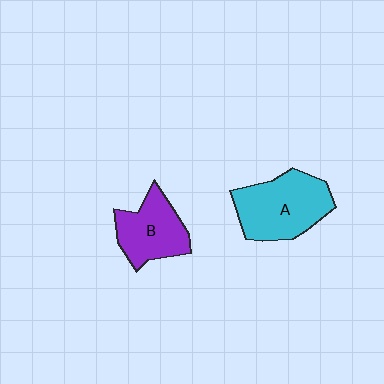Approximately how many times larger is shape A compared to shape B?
Approximately 1.3 times.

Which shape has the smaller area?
Shape B (purple).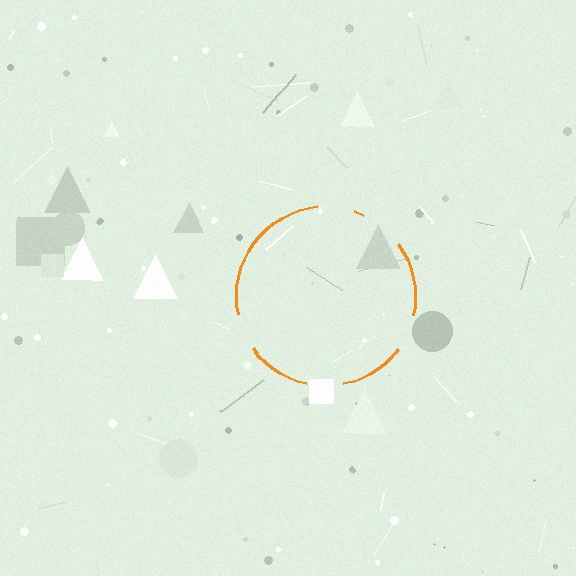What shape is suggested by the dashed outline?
The dashed outline suggests a circle.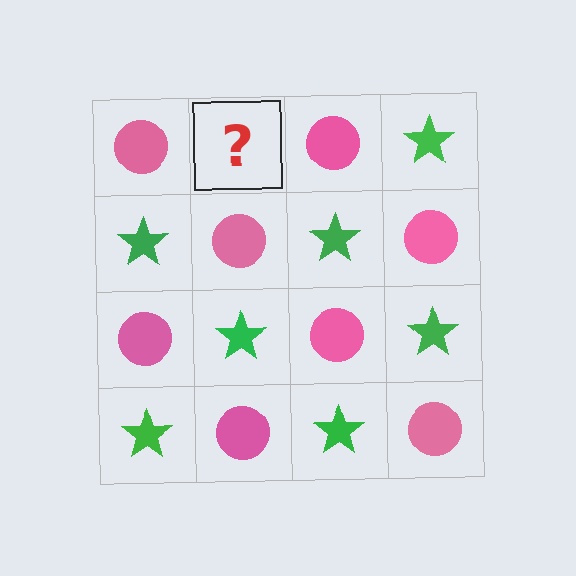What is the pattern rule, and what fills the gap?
The rule is that it alternates pink circle and green star in a checkerboard pattern. The gap should be filled with a green star.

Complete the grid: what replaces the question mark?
The question mark should be replaced with a green star.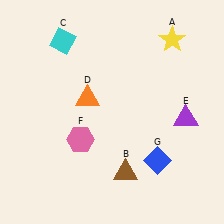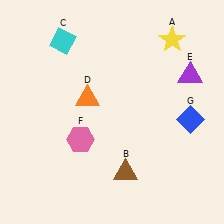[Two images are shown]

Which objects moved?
The objects that moved are: the purple triangle (E), the blue diamond (G).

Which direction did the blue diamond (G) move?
The blue diamond (G) moved up.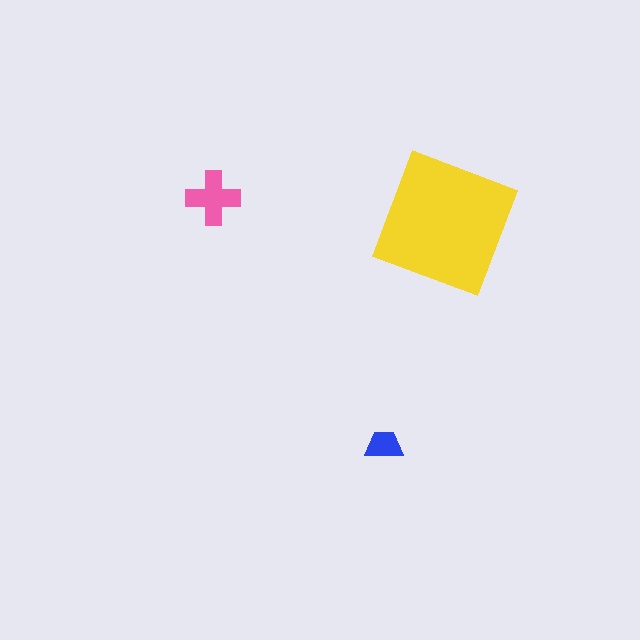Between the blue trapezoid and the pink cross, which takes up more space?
The pink cross.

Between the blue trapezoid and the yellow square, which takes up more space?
The yellow square.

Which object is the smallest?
The blue trapezoid.